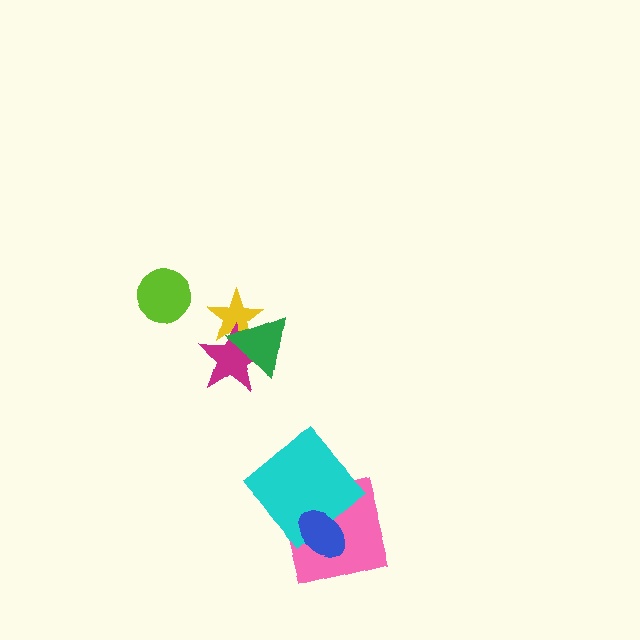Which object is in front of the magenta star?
The green triangle is in front of the magenta star.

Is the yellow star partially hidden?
Yes, it is partially covered by another shape.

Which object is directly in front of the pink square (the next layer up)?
The cyan diamond is directly in front of the pink square.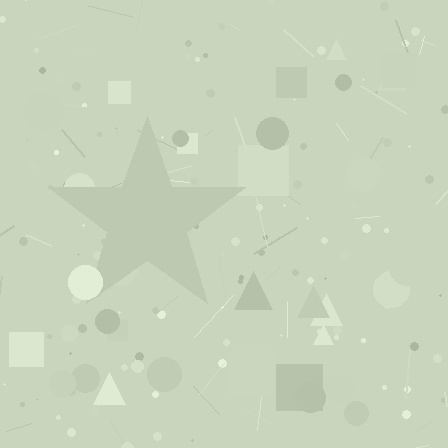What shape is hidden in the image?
A star is hidden in the image.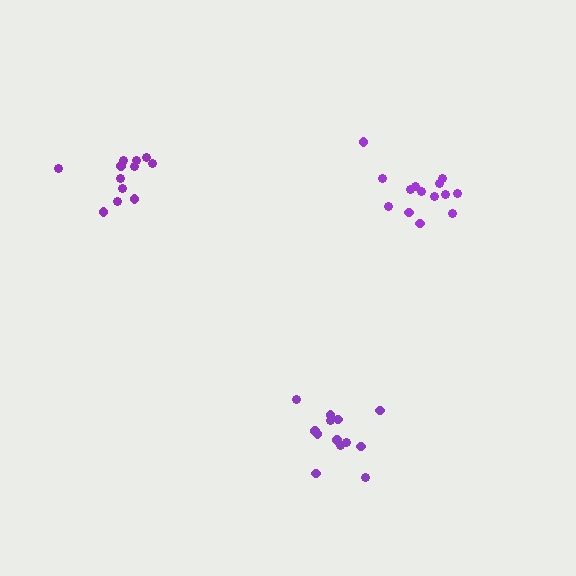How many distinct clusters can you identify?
There are 3 distinct clusters.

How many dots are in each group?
Group 1: 13 dots, Group 2: 12 dots, Group 3: 14 dots (39 total).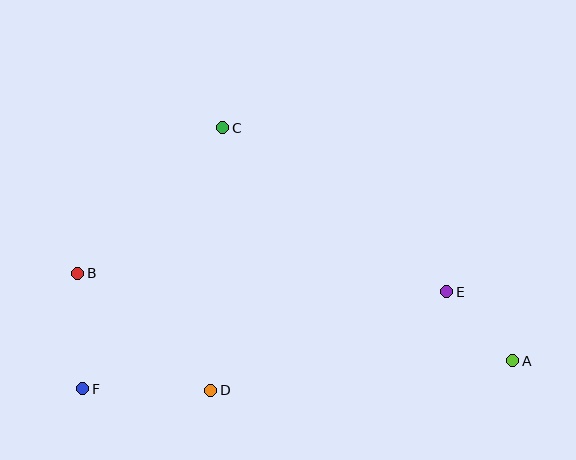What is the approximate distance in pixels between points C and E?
The distance between C and E is approximately 277 pixels.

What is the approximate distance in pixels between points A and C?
The distance between A and C is approximately 372 pixels.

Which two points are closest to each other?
Points A and E are closest to each other.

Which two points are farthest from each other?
Points A and B are farthest from each other.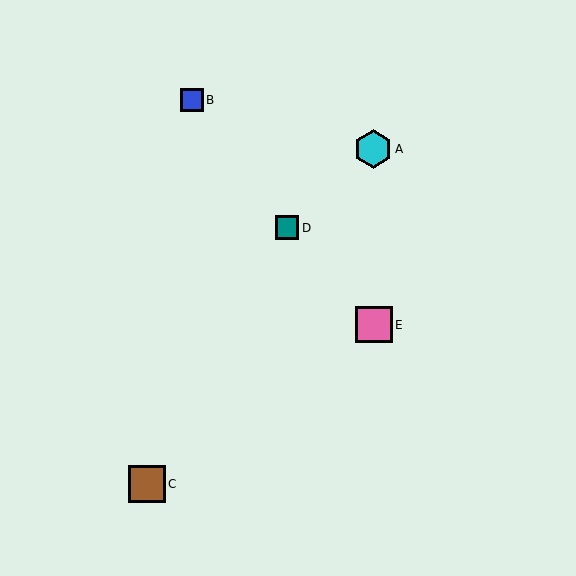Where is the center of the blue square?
The center of the blue square is at (192, 100).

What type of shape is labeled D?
Shape D is a teal square.